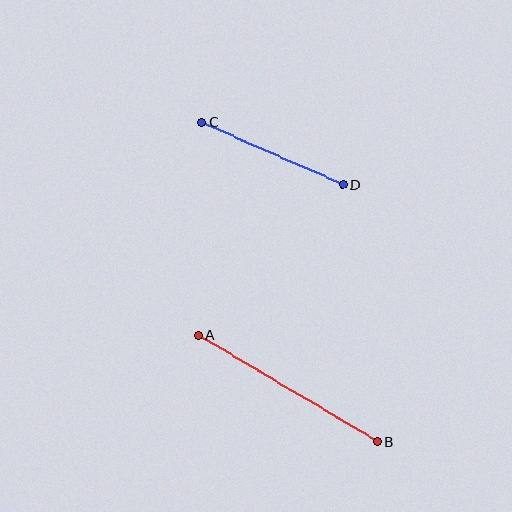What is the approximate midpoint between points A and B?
The midpoint is at approximately (288, 388) pixels.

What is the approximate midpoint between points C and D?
The midpoint is at approximately (272, 153) pixels.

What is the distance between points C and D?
The distance is approximately 154 pixels.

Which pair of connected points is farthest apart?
Points A and B are farthest apart.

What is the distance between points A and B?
The distance is approximately 208 pixels.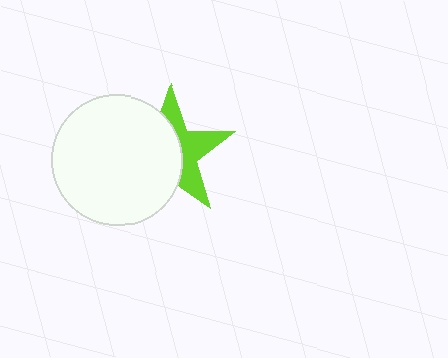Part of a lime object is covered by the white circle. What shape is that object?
It is a star.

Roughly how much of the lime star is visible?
A small part of it is visible (roughly 43%).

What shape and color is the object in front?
The object in front is a white circle.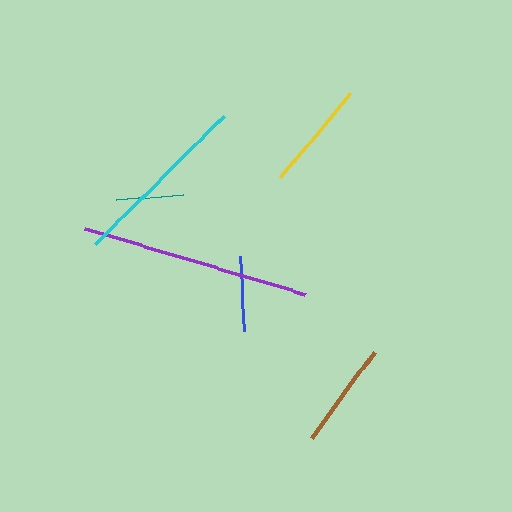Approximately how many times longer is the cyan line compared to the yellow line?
The cyan line is approximately 1.7 times the length of the yellow line.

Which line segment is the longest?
The purple line is the longest at approximately 230 pixels.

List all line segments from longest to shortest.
From longest to shortest: purple, cyan, yellow, brown, blue, teal.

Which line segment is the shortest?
The teal line is the shortest at approximately 67 pixels.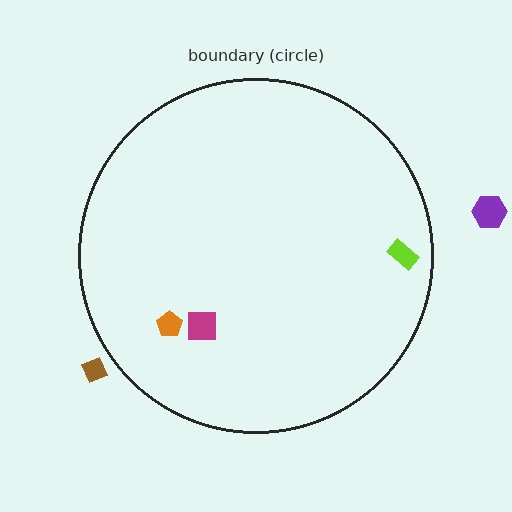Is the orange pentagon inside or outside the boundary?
Inside.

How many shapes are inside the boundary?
3 inside, 2 outside.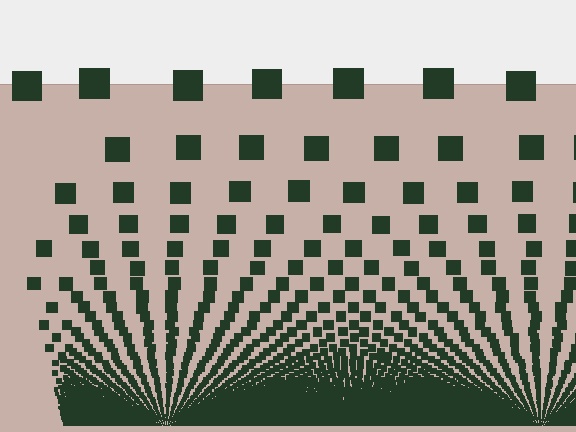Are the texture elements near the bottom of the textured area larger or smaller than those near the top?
Smaller. The gradient is inverted — elements near the bottom are smaller and denser.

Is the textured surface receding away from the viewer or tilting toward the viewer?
The surface appears to tilt toward the viewer. Texture elements get larger and sparser toward the top.